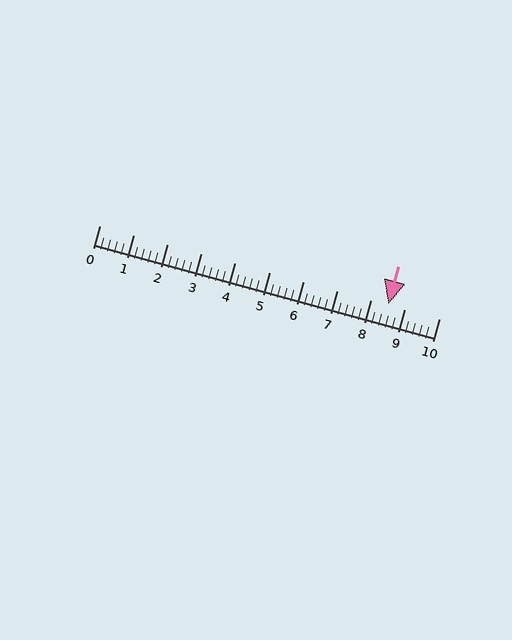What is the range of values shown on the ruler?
The ruler shows values from 0 to 10.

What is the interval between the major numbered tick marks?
The major tick marks are spaced 1 units apart.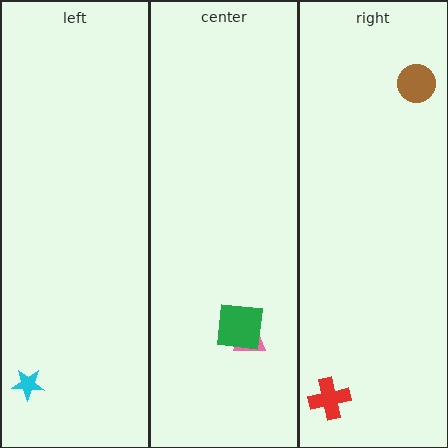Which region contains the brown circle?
The right region.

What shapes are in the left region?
The cyan star.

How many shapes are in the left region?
1.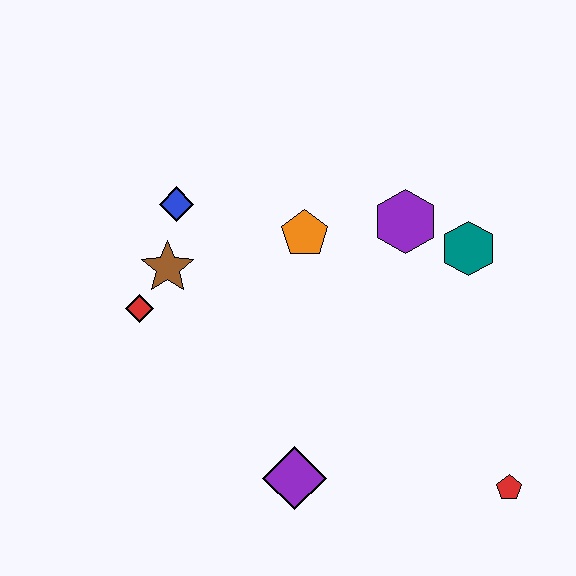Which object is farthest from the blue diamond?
The red pentagon is farthest from the blue diamond.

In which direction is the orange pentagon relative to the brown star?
The orange pentagon is to the right of the brown star.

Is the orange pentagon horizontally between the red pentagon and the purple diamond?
Yes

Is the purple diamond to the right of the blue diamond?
Yes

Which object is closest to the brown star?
The red diamond is closest to the brown star.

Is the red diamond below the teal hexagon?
Yes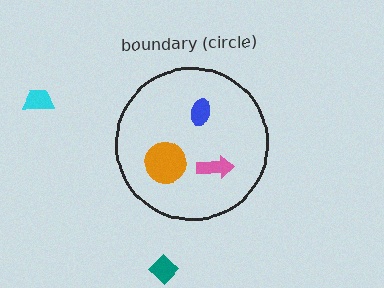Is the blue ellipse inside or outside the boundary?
Inside.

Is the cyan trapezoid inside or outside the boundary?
Outside.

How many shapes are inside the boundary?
3 inside, 2 outside.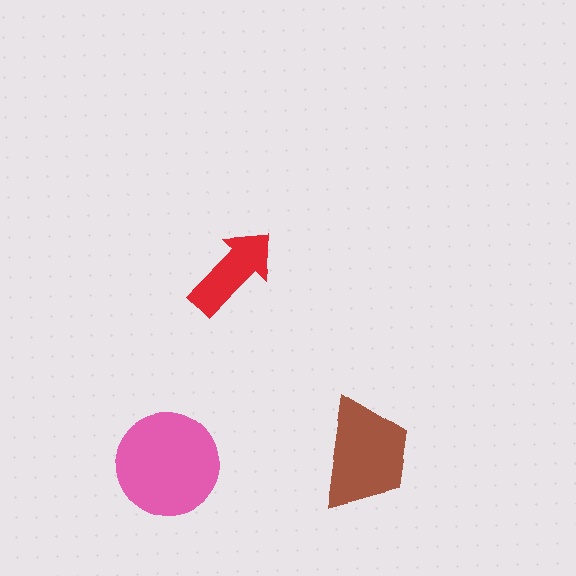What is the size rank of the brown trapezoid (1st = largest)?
2nd.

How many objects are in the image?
There are 3 objects in the image.